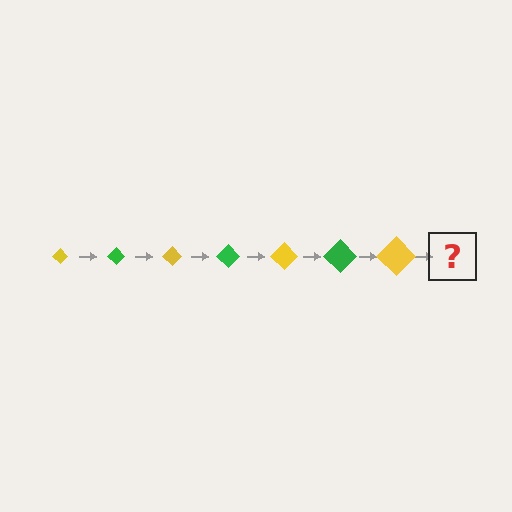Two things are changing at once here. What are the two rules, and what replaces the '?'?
The two rules are that the diamond grows larger each step and the color cycles through yellow and green. The '?' should be a green diamond, larger than the previous one.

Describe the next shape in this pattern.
It should be a green diamond, larger than the previous one.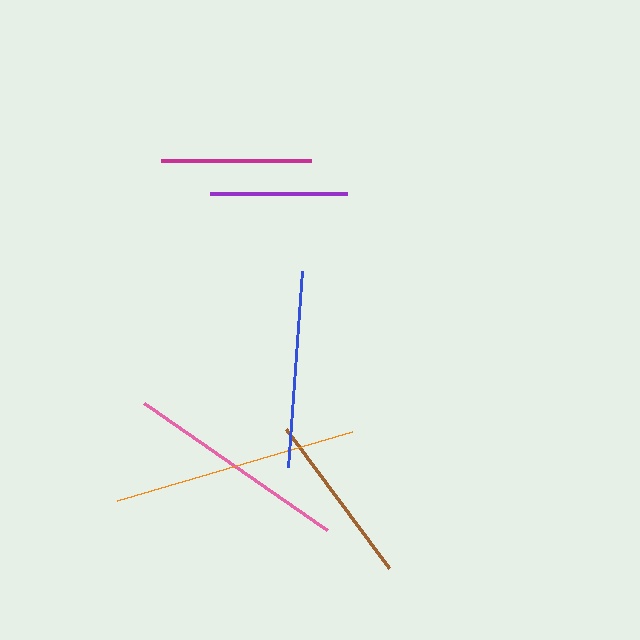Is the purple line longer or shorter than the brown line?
The brown line is longer than the purple line.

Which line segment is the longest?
The orange line is the longest at approximately 245 pixels.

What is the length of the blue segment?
The blue segment is approximately 196 pixels long.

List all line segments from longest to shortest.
From longest to shortest: orange, pink, blue, brown, magenta, purple.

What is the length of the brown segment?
The brown segment is approximately 173 pixels long.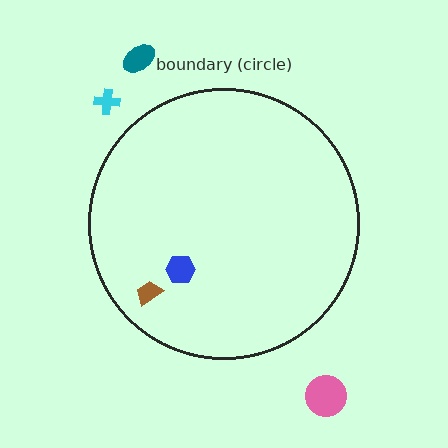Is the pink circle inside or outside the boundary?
Outside.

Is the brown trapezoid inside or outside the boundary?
Inside.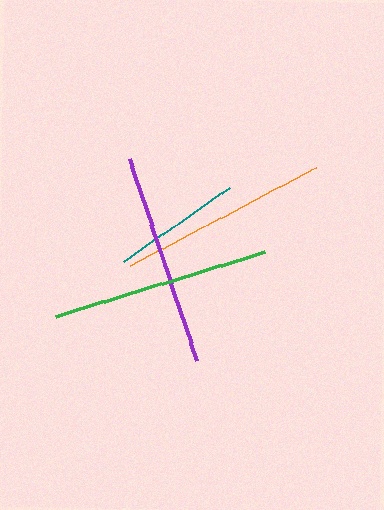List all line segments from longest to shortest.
From longest to shortest: green, purple, orange, teal.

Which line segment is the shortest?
The teal line is the shortest at approximately 130 pixels.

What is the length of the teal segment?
The teal segment is approximately 130 pixels long.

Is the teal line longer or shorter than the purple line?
The purple line is longer than the teal line.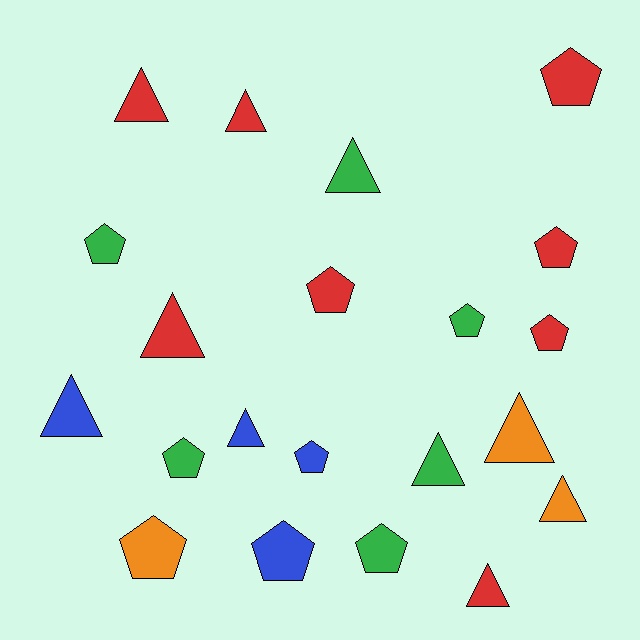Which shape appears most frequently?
Pentagon, with 11 objects.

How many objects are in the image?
There are 21 objects.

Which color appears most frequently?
Red, with 8 objects.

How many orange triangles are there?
There are 2 orange triangles.